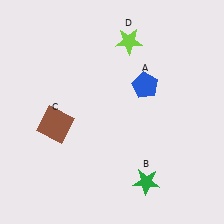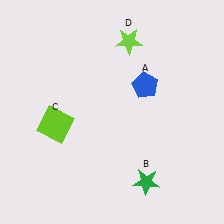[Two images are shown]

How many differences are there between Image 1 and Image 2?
There is 1 difference between the two images.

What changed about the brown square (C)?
In Image 1, C is brown. In Image 2, it changed to lime.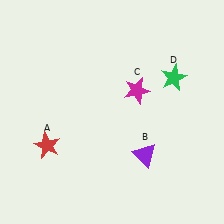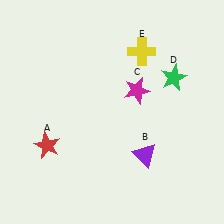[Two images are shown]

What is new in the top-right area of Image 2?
A yellow cross (E) was added in the top-right area of Image 2.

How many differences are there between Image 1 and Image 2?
There is 1 difference between the two images.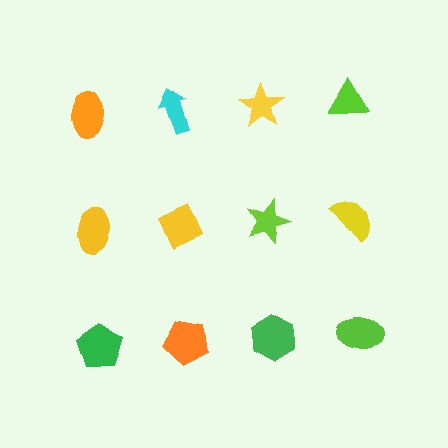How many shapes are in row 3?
4 shapes.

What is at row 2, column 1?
A yellow ellipse.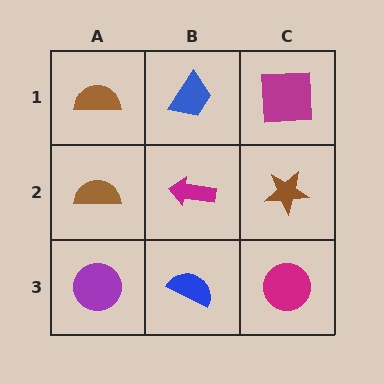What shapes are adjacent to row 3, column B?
A magenta arrow (row 2, column B), a purple circle (row 3, column A), a magenta circle (row 3, column C).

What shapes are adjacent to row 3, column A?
A brown semicircle (row 2, column A), a blue semicircle (row 3, column B).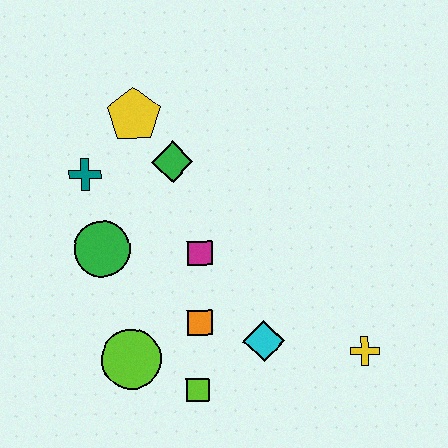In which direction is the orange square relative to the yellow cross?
The orange square is to the left of the yellow cross.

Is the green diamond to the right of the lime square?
No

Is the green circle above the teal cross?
No